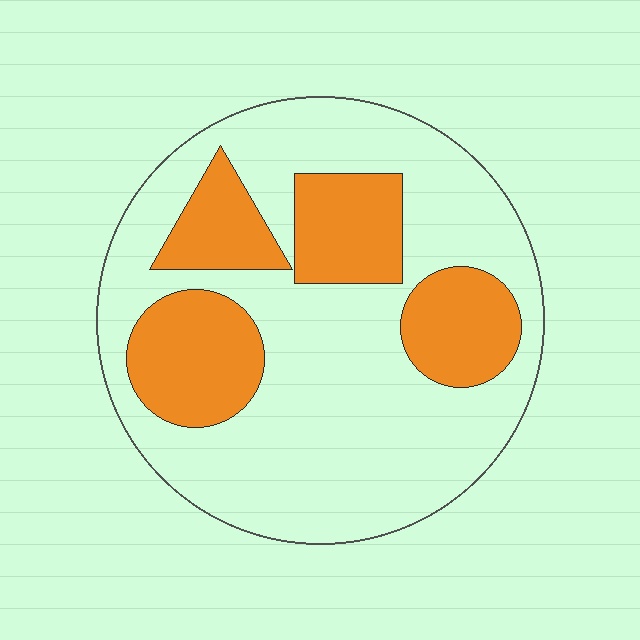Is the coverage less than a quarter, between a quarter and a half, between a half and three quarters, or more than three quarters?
Between a quarter and a half.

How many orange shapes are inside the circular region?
4.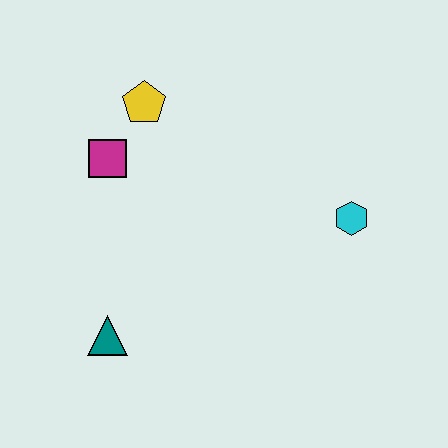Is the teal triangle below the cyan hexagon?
Yes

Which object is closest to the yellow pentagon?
The magenta square is closest to the yellow pentagon.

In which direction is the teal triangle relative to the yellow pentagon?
The teal triangle is below the yellow pentagon.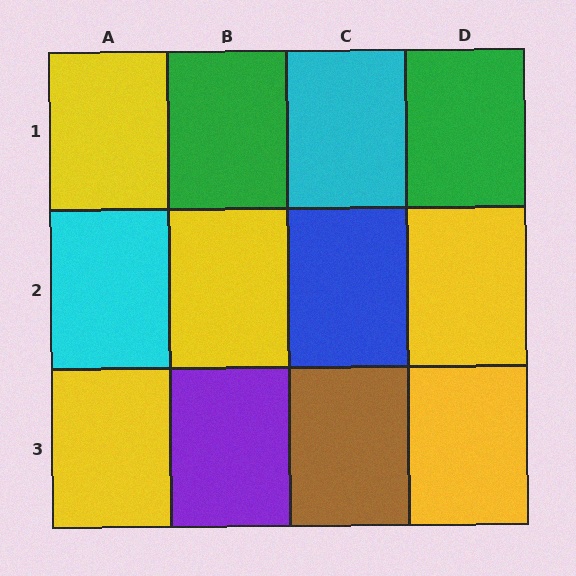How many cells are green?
2 cells are green.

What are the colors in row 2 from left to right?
Cyan, yellow, blue, yellow.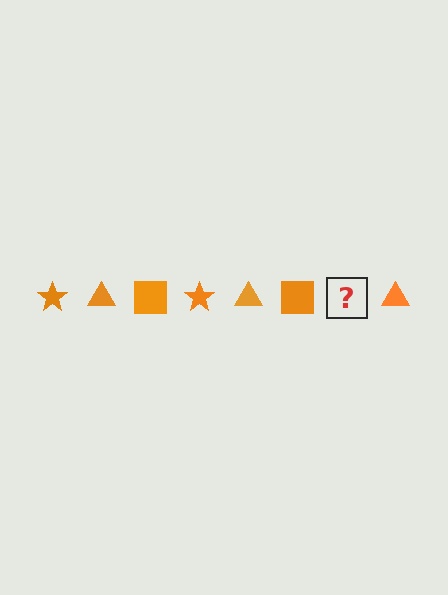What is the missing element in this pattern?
The missing element is an orange star.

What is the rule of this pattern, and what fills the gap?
The rule is that the pattern cycles through star, triangle, square shapes in orange. The gap should be filled with an orange star.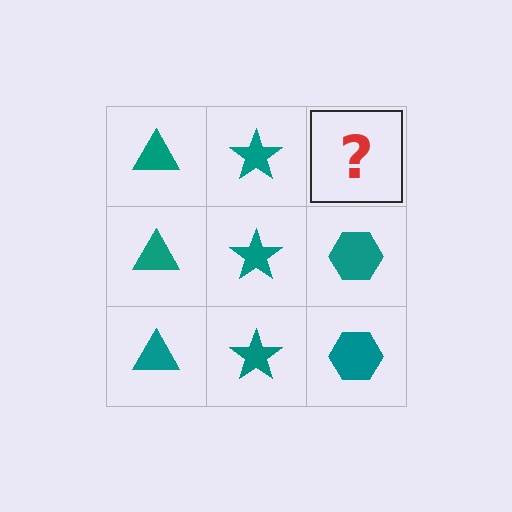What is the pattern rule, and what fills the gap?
The rule is that each column has a consistent shape. The gap should be filled with a teal hexagon.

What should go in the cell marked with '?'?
The missing cell should contain a teal hexagon.